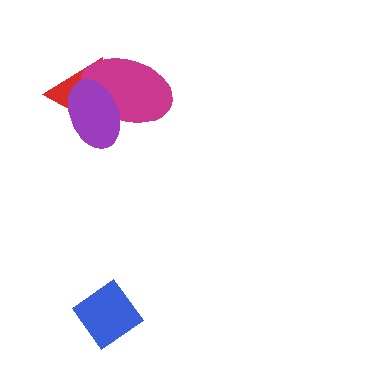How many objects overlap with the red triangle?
2 objects overlap with the red triangle.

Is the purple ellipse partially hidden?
No, no other shape covers it.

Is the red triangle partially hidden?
Yes, it is partially covered by another shape.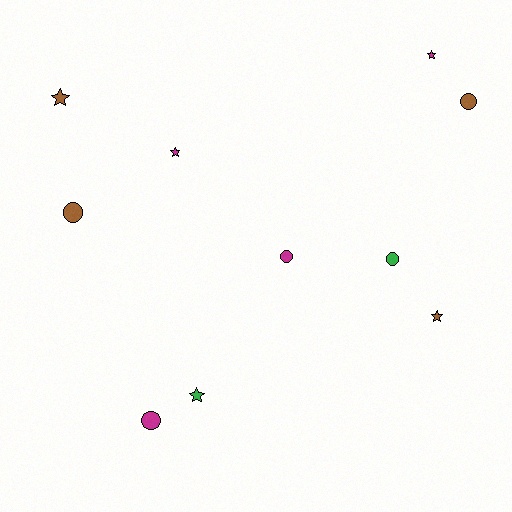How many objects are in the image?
There are 10 objects.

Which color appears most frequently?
Brown, with 4 objects.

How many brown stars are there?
There are 2 brown stars.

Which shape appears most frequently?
Circle, with 5 objects.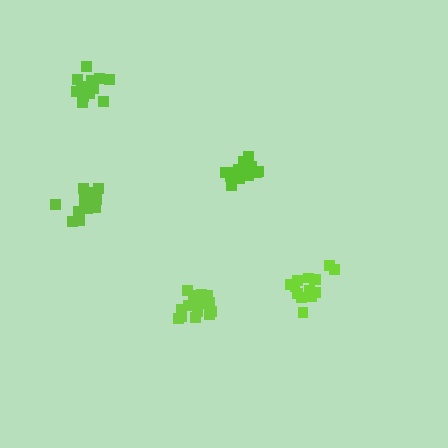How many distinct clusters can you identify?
There are 5 distinct clusters.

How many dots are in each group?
Group 1: 15 dots, Group 2: 18 dots, Group 3: 15 dots, Group 4: 15 dots, Group 5: 14 dots (77 total).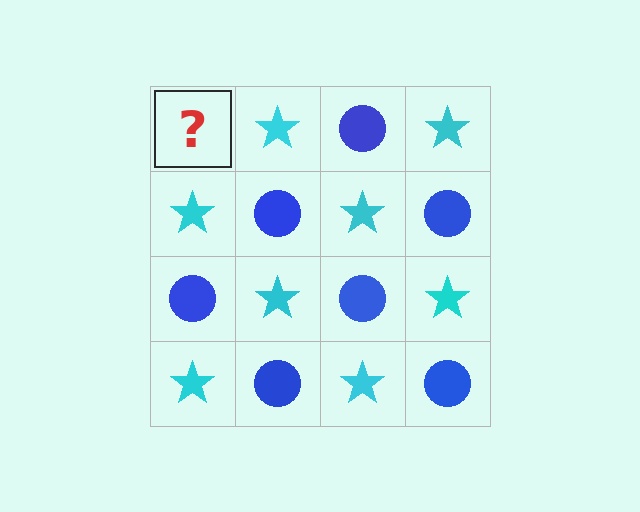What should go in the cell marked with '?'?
The missing cell should contain a blue circle.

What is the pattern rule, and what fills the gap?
The rule is that it alternates blue circle and cyan star in a checkerboard pattern. The gap should be filled with a blue circle.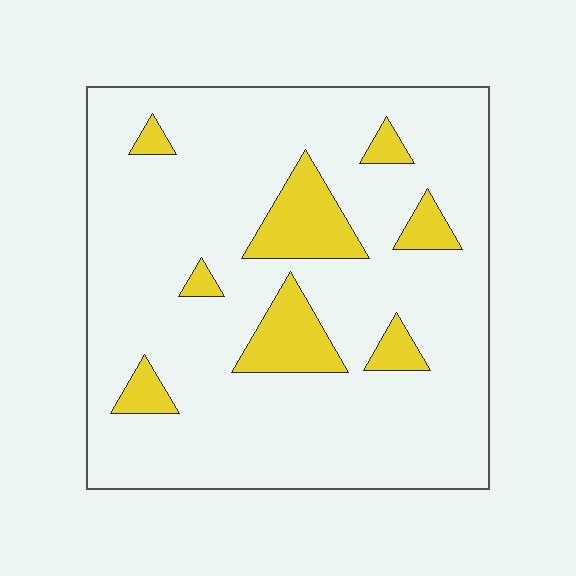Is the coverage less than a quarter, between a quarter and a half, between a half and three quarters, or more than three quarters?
Less than a quarter.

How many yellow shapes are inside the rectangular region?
8.